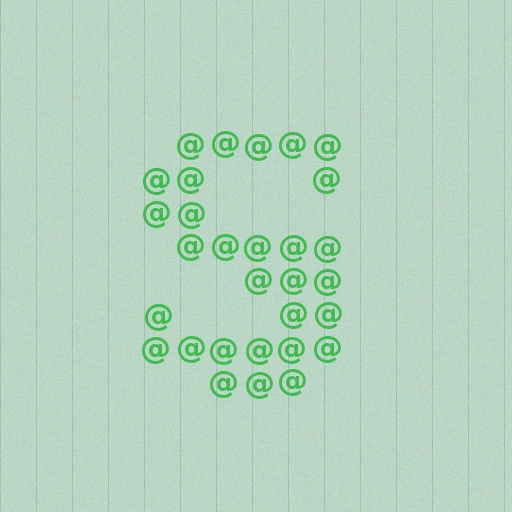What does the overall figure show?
The overall figure shows the letter S.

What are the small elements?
The small elements are at signs.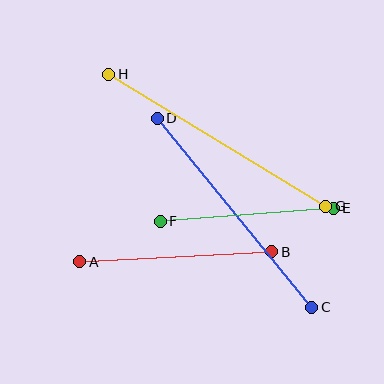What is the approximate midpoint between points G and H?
The midpoint is at approximately (217, 140) pixels.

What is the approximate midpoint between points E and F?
The midpoint is at approximately (247, 215) pixels.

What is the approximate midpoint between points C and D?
The midpoint is at approximately (234, 213) pixels.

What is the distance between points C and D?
The distance is approximately 244 pixels.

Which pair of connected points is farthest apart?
Points G and H are farthest apart.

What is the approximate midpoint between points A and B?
The midpoint is at approximately (176, 257) pixels.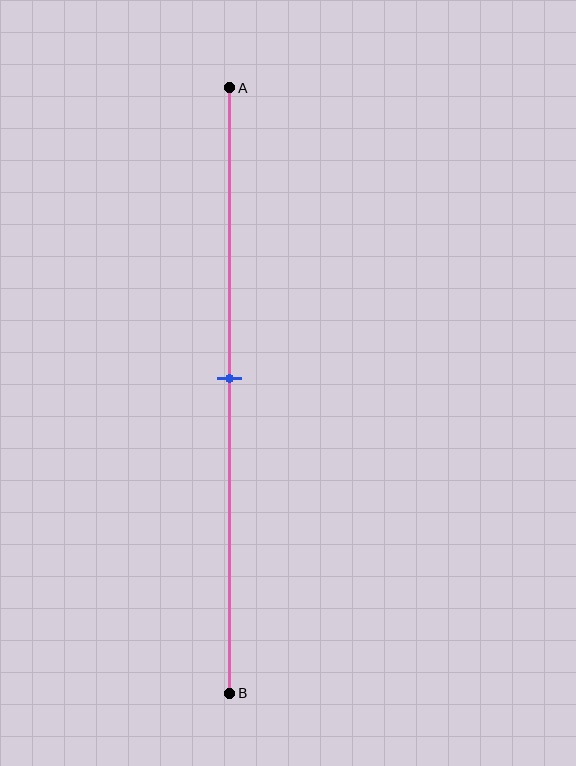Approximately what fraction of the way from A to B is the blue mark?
The blue mark is approximately 50% of the way from A to B.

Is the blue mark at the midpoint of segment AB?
Yes, the mark is approximately at the midpoint.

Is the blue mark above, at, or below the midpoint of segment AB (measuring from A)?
The blue mark is approximately at the midpoint of segment AB.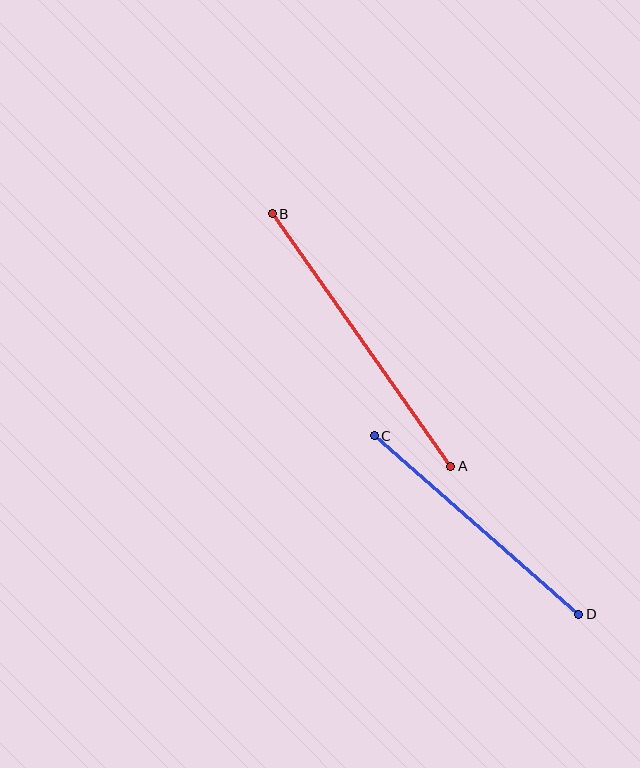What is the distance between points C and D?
The distance is approximately 271 pixels.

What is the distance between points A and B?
The distance is approximately 309 pixels.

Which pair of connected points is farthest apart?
Points A and B are farthest apart.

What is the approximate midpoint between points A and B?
The midpoint is at approximately (361, 340) pixels.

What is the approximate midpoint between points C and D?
The midpoint is at approximately (476, 525) pixels.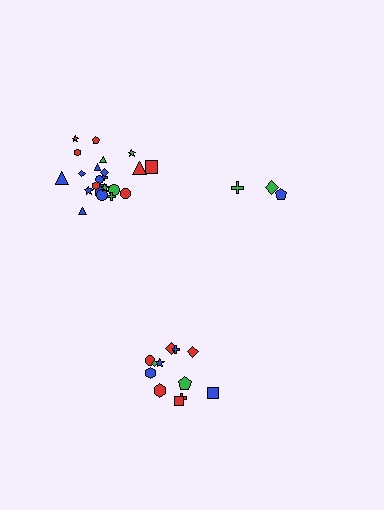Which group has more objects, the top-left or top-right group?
The top-left group.